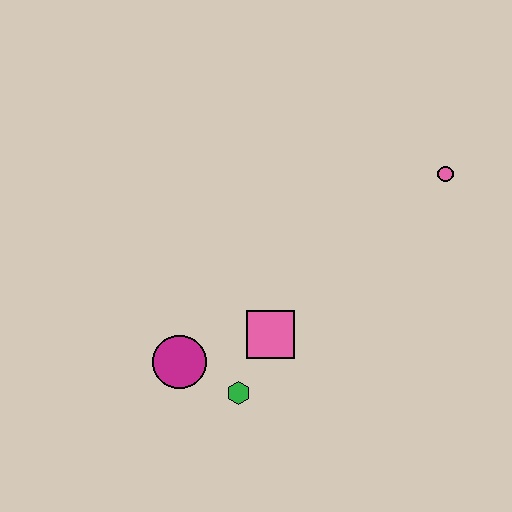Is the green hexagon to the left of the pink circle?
Yes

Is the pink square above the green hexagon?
Yes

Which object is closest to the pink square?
The green hexagon is closest to the pink square.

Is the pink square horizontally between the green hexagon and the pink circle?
Yes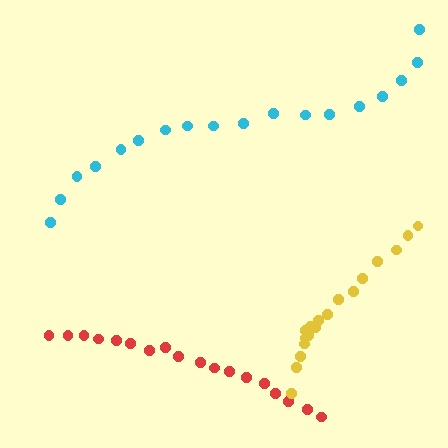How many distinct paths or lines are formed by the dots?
There are 3 distinct paths.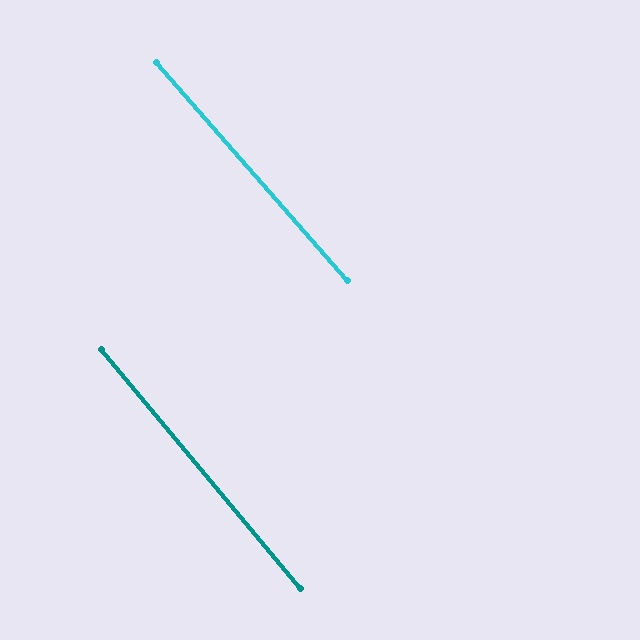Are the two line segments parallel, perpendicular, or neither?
Parallel — their directions differ by only 1.4°.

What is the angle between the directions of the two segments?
Approximately 1 degree.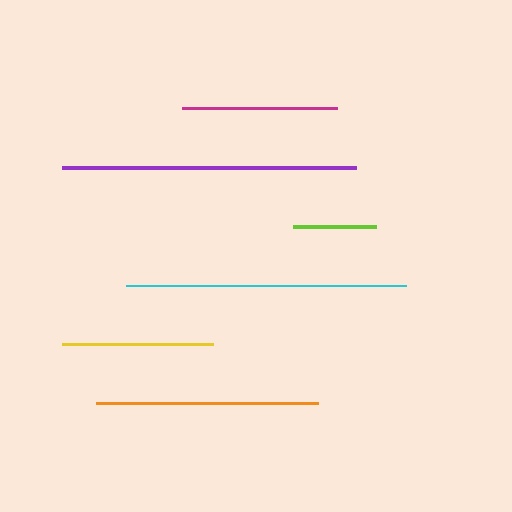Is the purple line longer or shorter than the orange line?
The purple line is longer than the orange line.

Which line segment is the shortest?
The lime line is the shortest at approximately 83 pixels.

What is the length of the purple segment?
The purple segment is approximately 294 pixels long.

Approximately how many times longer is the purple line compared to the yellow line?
The purple line is approximately 1.9 times the length of the yellow line.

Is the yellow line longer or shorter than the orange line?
The orange line is longer than the yellow line.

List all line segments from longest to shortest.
From longest to shortest: purple, cyan, orange, magenta, yellow, lime.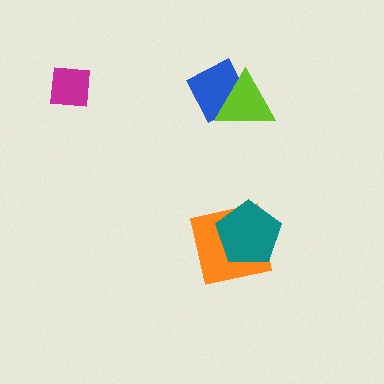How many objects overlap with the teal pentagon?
1 object overlaps with the teal pentagon.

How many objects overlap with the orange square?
1 object overlaps with the orange square.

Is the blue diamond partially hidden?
Yes, it is partially covered by another shape.